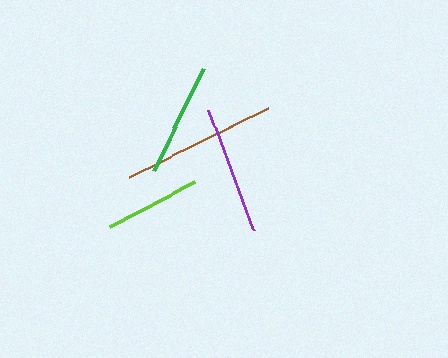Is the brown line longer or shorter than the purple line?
The brown line is longer than the purple line.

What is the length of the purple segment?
The purple segment is approximately 128 pixels long.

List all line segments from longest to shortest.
From longest to shortest: brown, purple, green, lime.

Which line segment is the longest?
The brown line is the longest at approximately 155 pixels.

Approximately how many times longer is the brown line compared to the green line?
The brown line is approximately 1.4 times the length of the green line.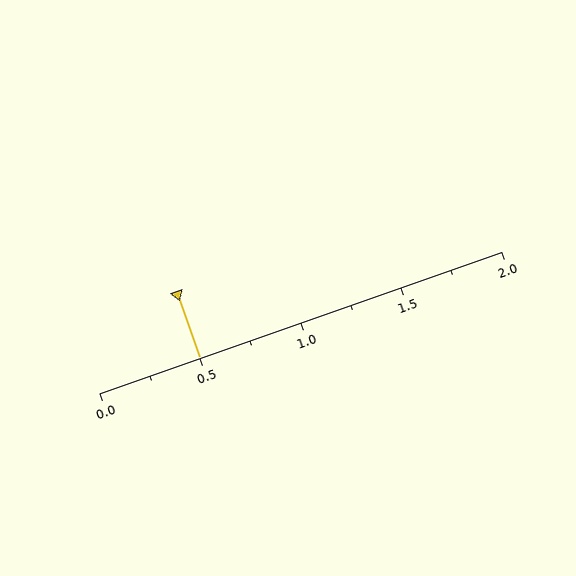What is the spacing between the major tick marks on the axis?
The major ticks are spaced 0.5 apart.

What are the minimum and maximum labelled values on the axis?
The axis runs from 0.0 to 2.0.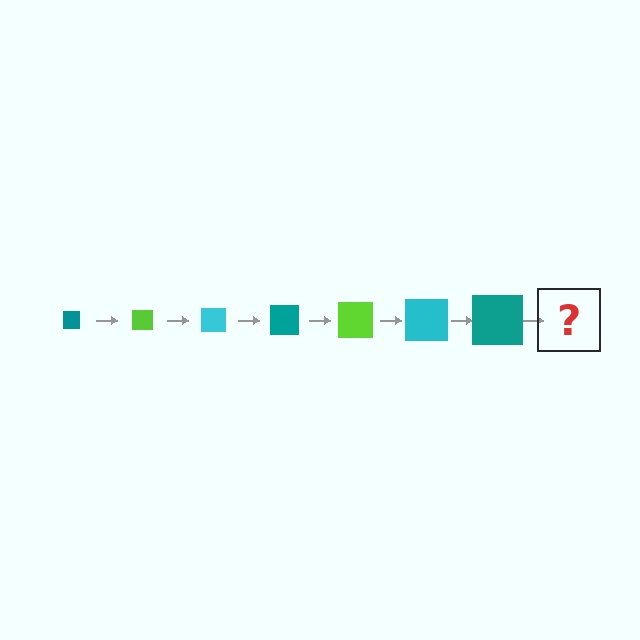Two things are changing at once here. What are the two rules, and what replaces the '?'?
The two rules are that the square grows larger each step and the color cycles through teal, lime, and cyan. The '?' should be a lime square, larger than the previous one.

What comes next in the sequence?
The next element should be a lime square, larger than the previous one.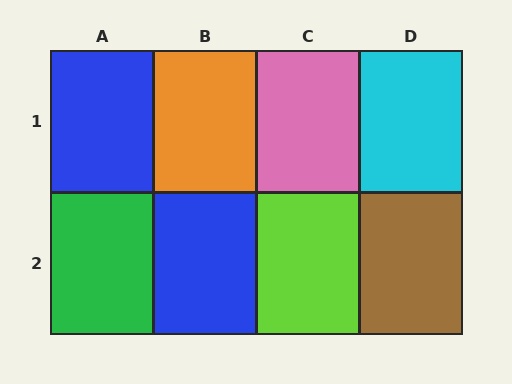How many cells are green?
1 cell is green.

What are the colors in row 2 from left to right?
Green, blue, lime, brown.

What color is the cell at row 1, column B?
Orange.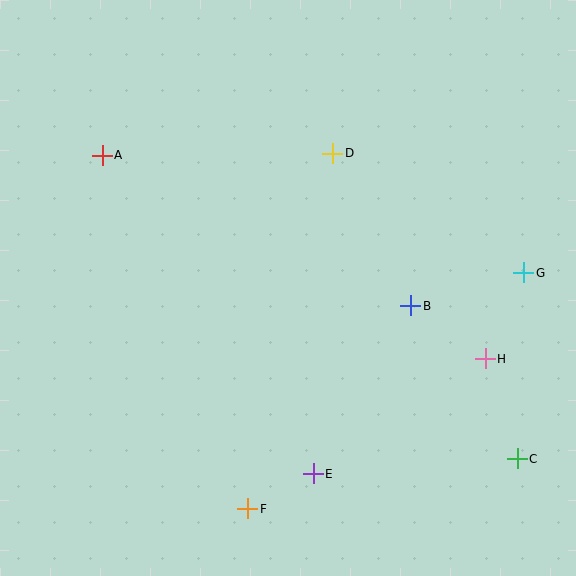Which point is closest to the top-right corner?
Point G is closest to the top-right corner.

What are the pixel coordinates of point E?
Point E is at (313, 474).